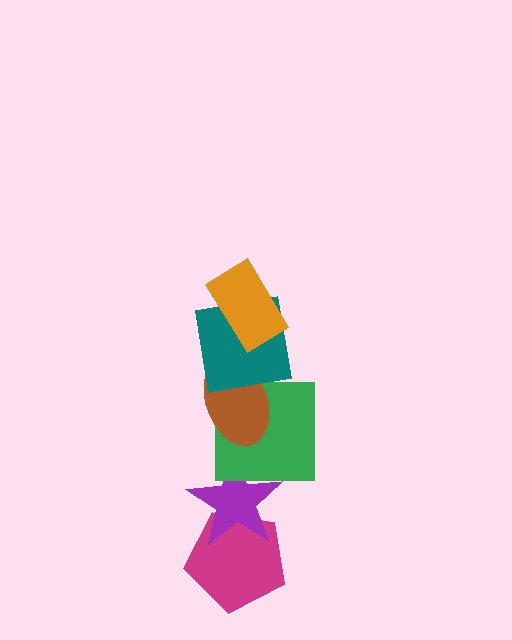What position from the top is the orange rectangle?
The orange rectangle is 1st from the top.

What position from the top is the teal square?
The teal square is 2nd from the top.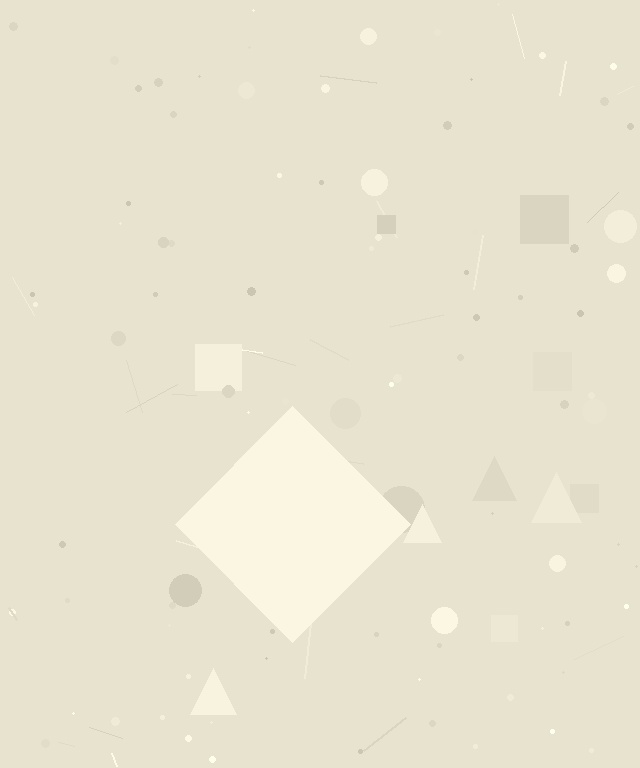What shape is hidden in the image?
A diamond is hidden in the image.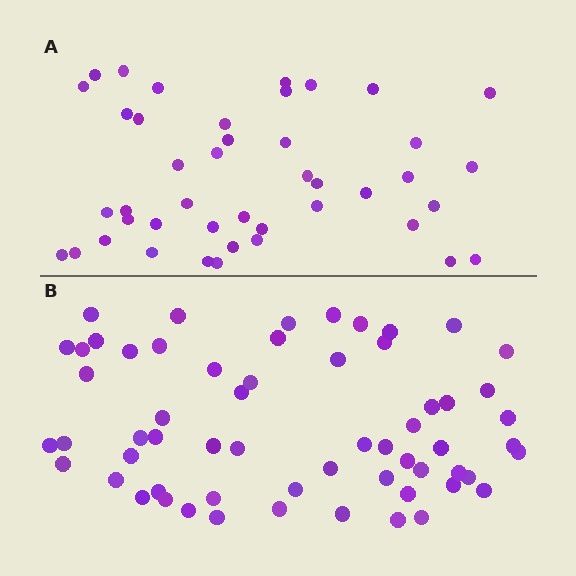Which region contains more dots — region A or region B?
Region B (the bottom region) has more dots.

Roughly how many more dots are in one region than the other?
Region B has approximately 15 more dots than region A.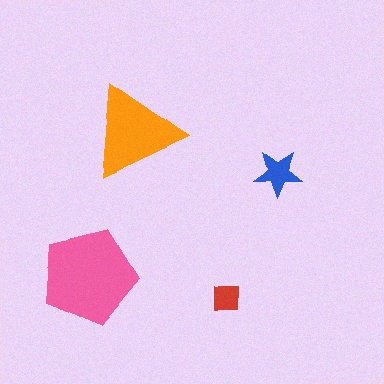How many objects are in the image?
There are 4 objects in the image.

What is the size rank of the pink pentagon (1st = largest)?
1st.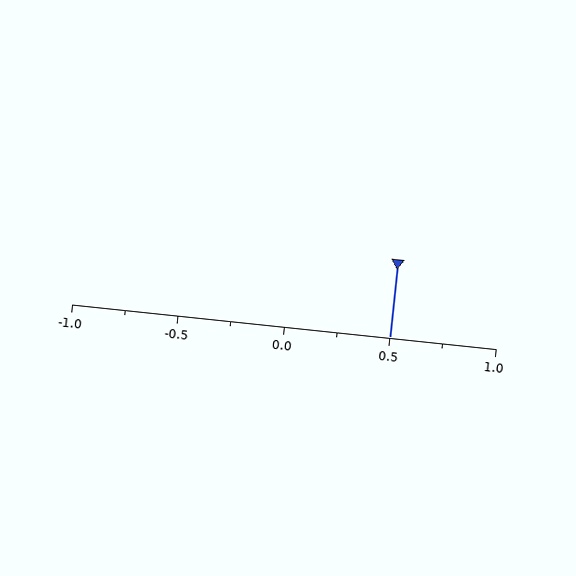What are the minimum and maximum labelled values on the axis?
The axis runs from -1.0 to 1.0.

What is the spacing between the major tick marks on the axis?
The major ticks are spaced 0.5 apart.